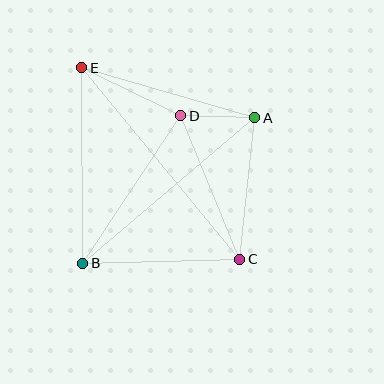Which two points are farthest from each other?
Points C and E are farthest from each other.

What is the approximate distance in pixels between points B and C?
The distance between B and C is approximately 157 pixels.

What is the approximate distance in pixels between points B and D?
The distance between B and D is approximately 177 pixels.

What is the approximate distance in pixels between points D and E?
The distance between D and E is approximately 110 pixels.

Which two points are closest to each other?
Points A and D are closest to each other.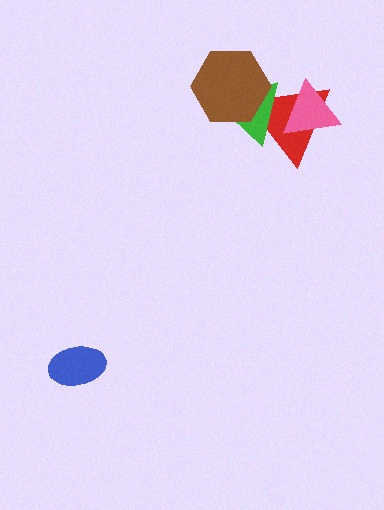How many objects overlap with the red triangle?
3 objects overlap with the red triangle.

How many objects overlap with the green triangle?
3 objects overlap with the green triangle.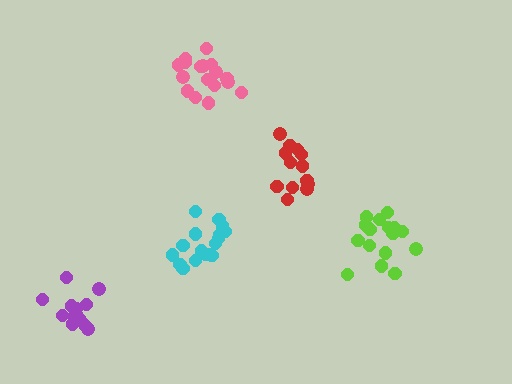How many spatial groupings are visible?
There are 5 spatial groupings.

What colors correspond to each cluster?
The clusters are colored: lime, cyan, pink, purple, red.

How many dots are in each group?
Group 1: 16 dots, Group 2: 17 dots, Group 3: 17 dots, Group 4: 13 dots, Group 5: 13 dots (76 total).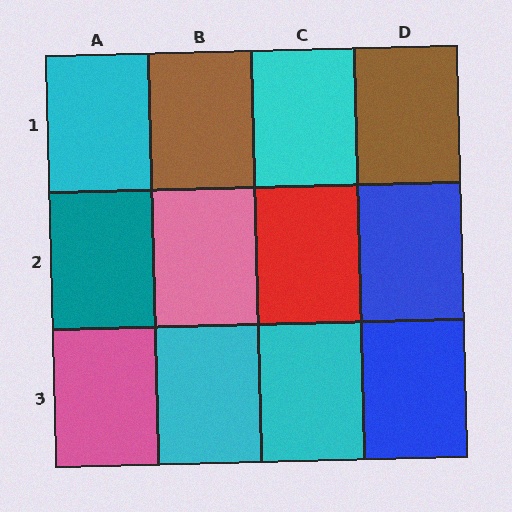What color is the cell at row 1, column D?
Brown.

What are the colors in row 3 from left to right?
Pink, cyan, cyan, blue.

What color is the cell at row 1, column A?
Cyan.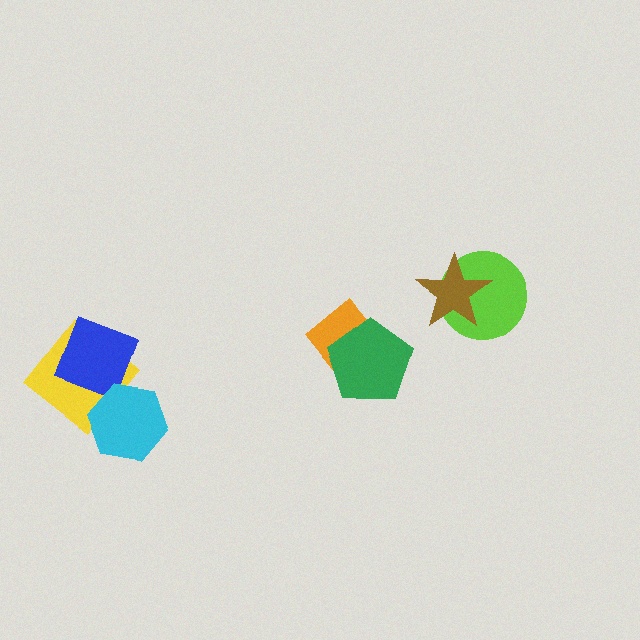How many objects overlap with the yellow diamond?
2 objects overlap with the yellow diamond.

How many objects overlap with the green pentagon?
1 object overlaps with the green pentagon.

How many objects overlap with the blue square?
1 object overlaps with the blue square.